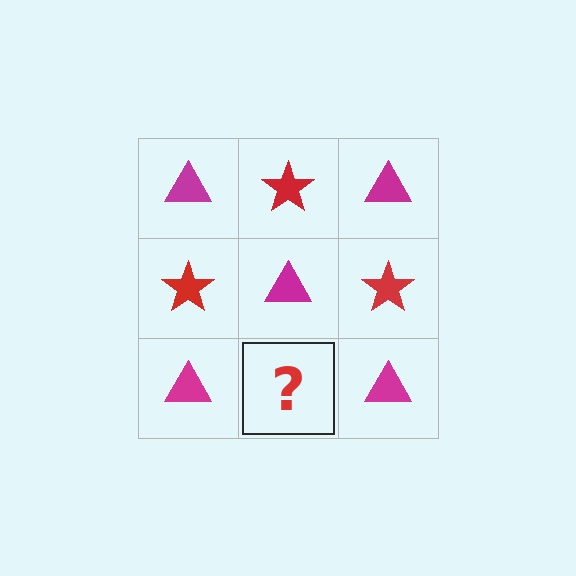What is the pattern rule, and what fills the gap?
The rule is that it alternates magenta triangle and red star in a checkerboard pattern. The gap should be filled with a red star.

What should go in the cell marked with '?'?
The missing cell should contain a red star.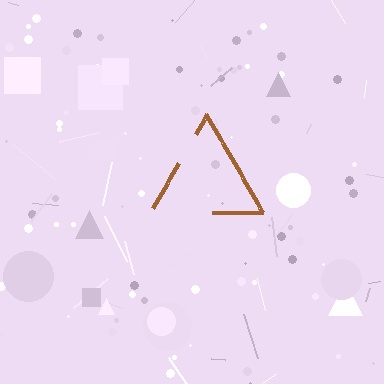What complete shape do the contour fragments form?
The contour fragments form a triangle.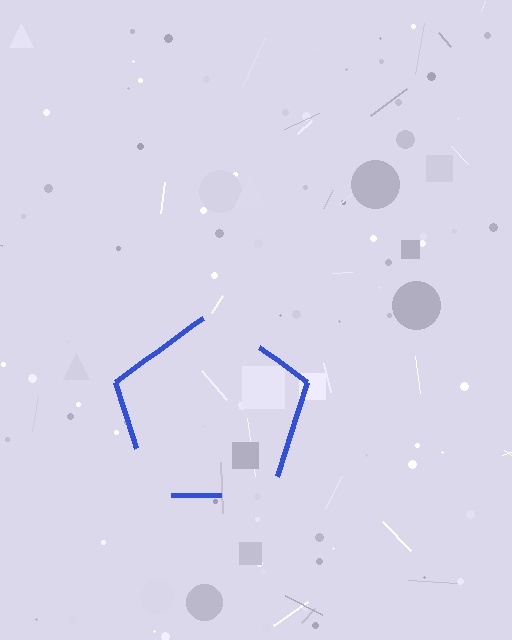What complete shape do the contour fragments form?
The contour fragments form a pentagon.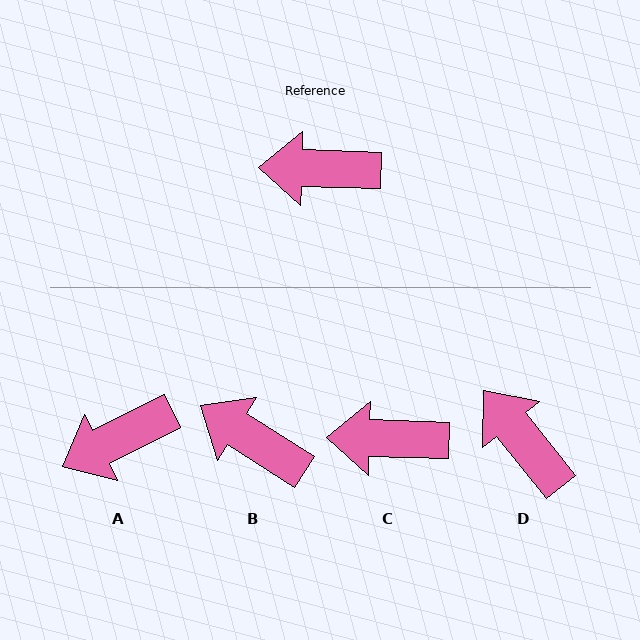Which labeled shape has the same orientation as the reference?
C.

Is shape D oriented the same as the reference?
No, it is off by about 50 degrees.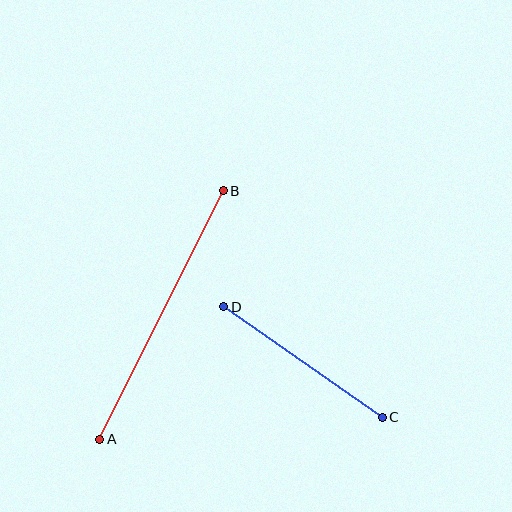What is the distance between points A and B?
The distance is approximately 277 pixels.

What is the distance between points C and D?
The distance is approximately 193 pixels.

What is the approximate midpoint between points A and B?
The midpoint is at approximately (161, 315) pixels.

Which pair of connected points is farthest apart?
Points A and B are farthest apart.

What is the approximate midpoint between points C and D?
The midpoint is at approximately (303, 362) pixels.